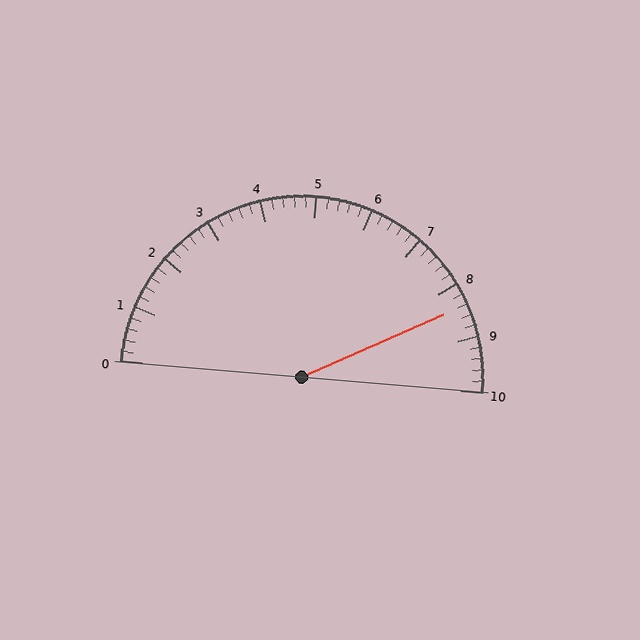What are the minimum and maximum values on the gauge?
The gauge ranges from 0 to 10.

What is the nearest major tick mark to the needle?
The nearest major tick mark is 8.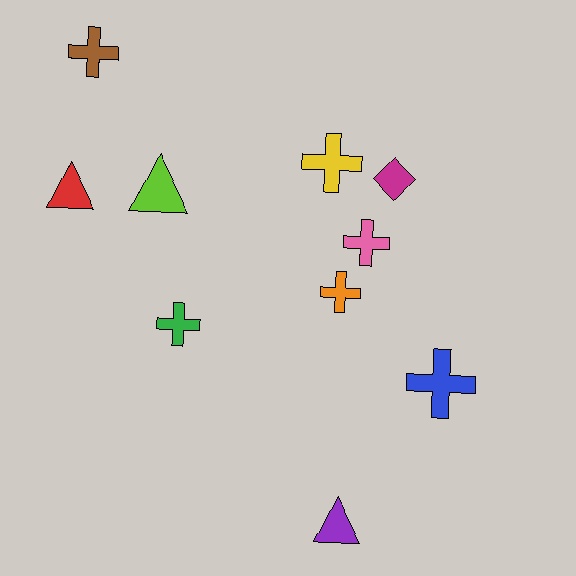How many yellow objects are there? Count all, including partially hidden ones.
There is 1 yellow object.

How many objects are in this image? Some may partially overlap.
There are 10 objects.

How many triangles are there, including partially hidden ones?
There are 3 triangles.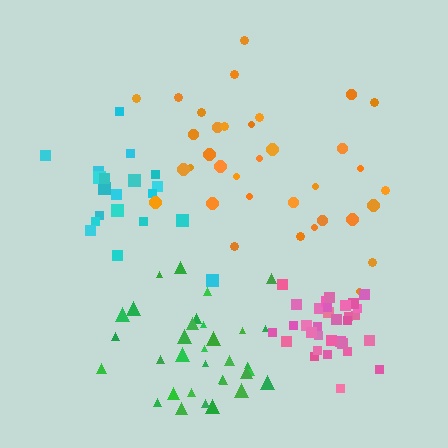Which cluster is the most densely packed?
Pink.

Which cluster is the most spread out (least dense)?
Orange.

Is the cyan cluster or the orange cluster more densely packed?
Cyan.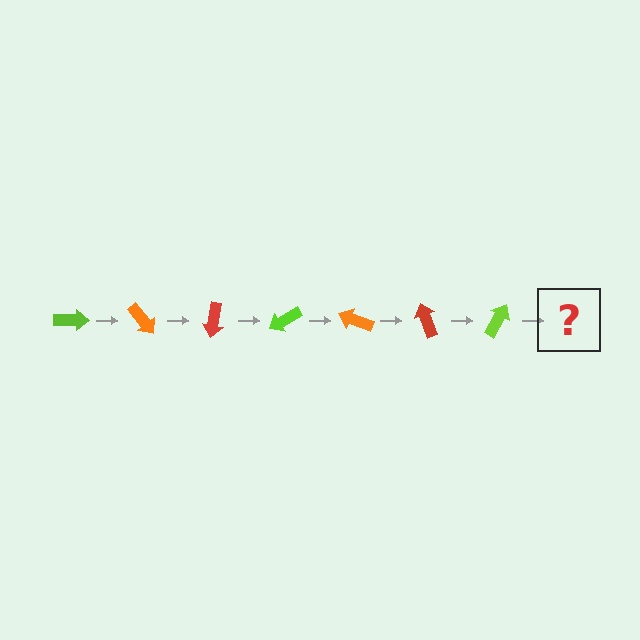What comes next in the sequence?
The next element should be an orange arrow, rotated 350 degrees from the start.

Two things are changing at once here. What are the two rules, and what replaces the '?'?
The two rules are that it rotates 50 degrees each step and the color cycles through lime, orange, and red. The '?' should be an orange arrow, rotated 350 degrees from the start.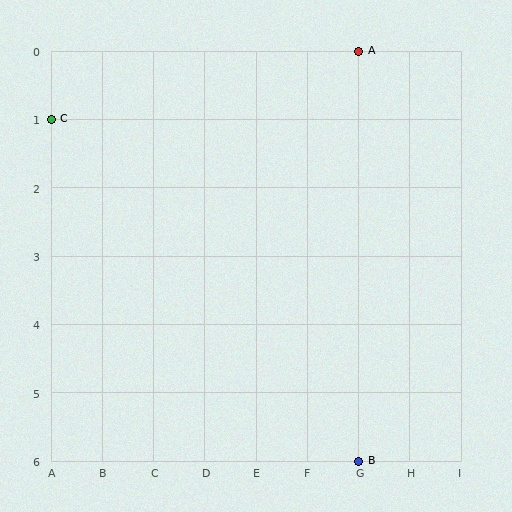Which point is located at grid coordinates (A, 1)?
Point C is at (A, 1).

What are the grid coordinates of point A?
Point A is at grid coordinates (G, 0).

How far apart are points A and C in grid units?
Points A and C are 6 columns and 1 row apart (about 6.1 grid units diagonally).